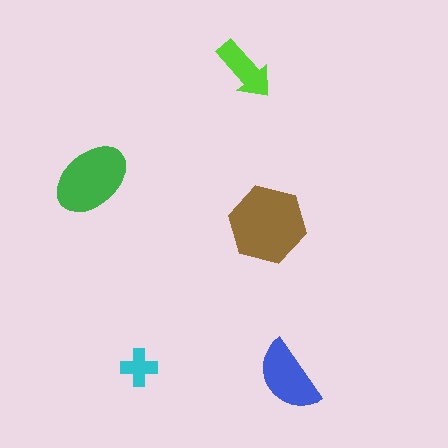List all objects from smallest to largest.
The cyan cross, the lime arrow, the blue semicircle, the green ellipse, the brown hexagon.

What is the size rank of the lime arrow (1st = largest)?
4th.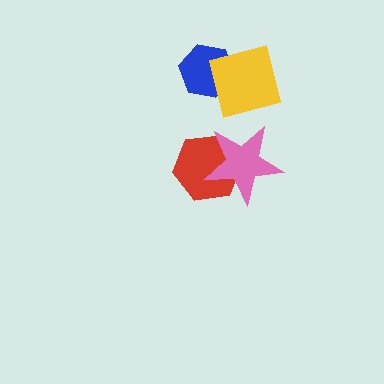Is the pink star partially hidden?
No, no other shape covers it.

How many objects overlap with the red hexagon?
1 object overlaps with the red hexagon.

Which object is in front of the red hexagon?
The pink star is in front of the red hexagon.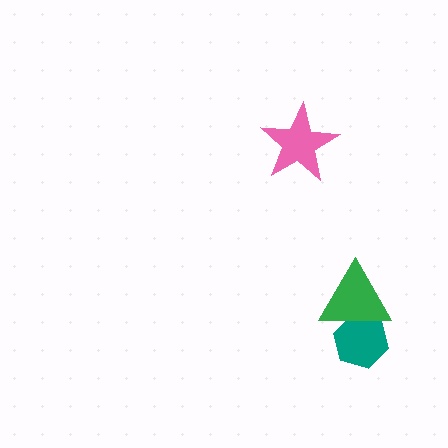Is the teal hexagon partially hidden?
Yes, it is partially covered by another shape.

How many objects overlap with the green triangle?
1 object overlaps with the green triangle.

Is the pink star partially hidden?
No, no other shape covers it.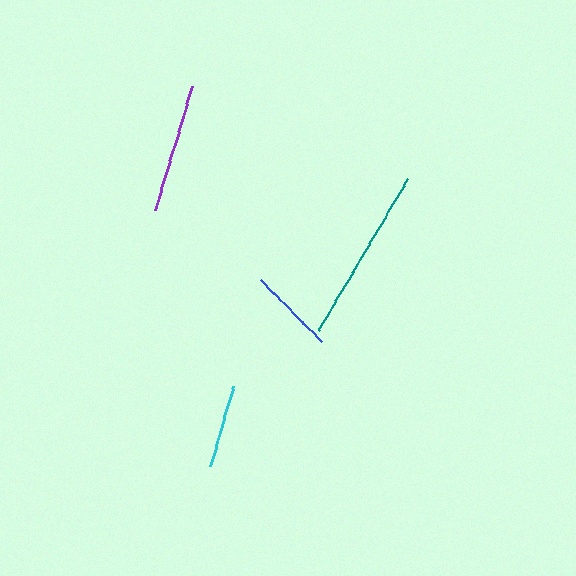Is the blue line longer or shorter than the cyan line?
The blue line is longer than the cyan line.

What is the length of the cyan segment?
The cyan segment is approximately 83 pixels long.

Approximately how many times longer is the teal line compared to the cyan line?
The teal line is approximately 2.1 times the length of the cyan line.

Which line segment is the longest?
The teal line is the longest at approximately 177 pixels.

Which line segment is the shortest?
The cyan line is the shortest at approximately 83 pixels.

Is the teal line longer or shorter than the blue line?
The teal line is longer than the blue line.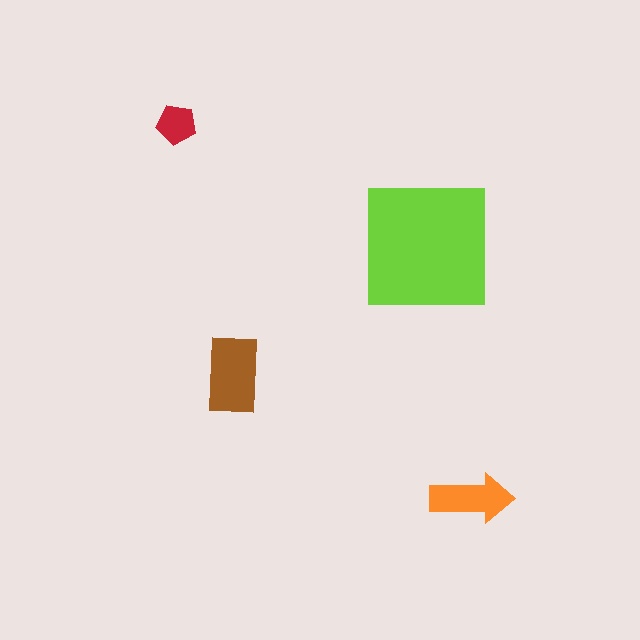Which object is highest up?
The red pentagon is topmost.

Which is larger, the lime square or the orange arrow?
The lime square.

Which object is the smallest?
The red pentagon.